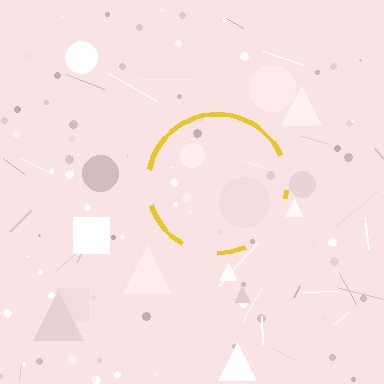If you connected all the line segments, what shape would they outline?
They would outline a circle.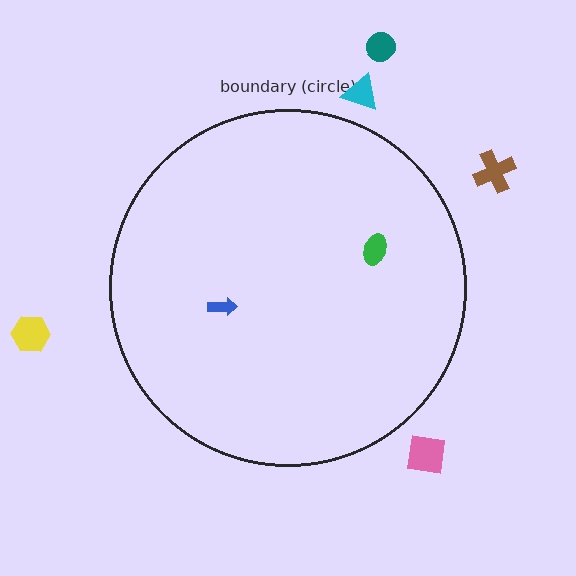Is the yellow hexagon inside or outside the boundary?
Outside.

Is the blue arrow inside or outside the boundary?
Inside.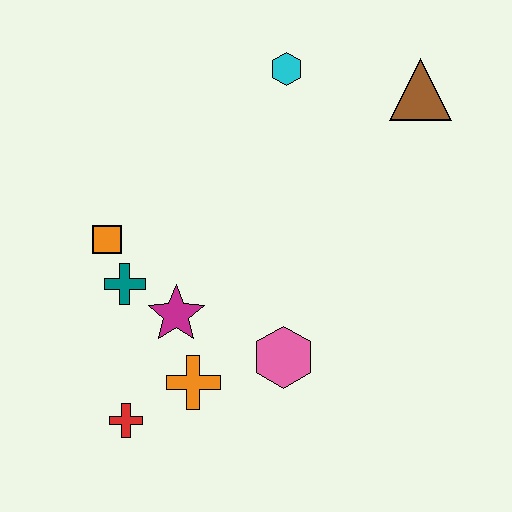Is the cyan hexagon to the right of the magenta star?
Yes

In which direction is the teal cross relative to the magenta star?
The teal cross is to the left of the magenta star.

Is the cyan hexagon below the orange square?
No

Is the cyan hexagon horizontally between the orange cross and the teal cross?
No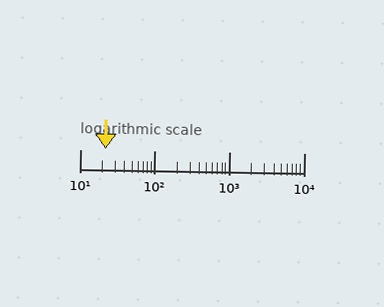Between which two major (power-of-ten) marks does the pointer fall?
The pointer is between 10 and 100.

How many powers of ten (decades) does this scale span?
The scale spans 3 decades, from 10 to 10000.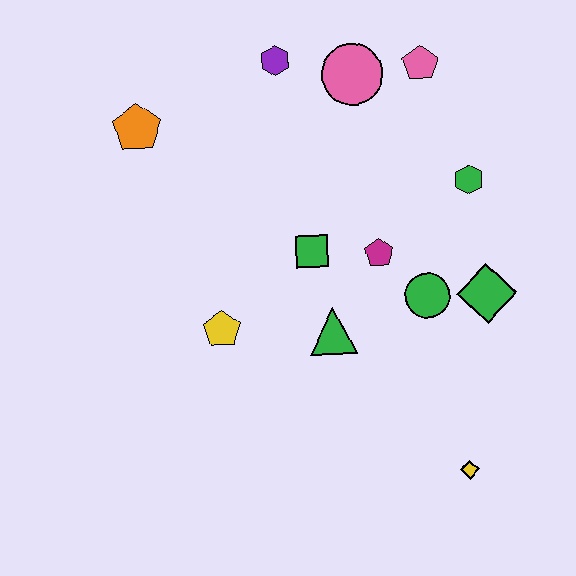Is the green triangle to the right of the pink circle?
No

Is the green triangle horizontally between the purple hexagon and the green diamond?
Yes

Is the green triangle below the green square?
Yes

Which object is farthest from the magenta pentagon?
The orange pentagon is farthest from the magenta pentagon.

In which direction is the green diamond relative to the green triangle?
The green diamond is to the right of the green triangle.